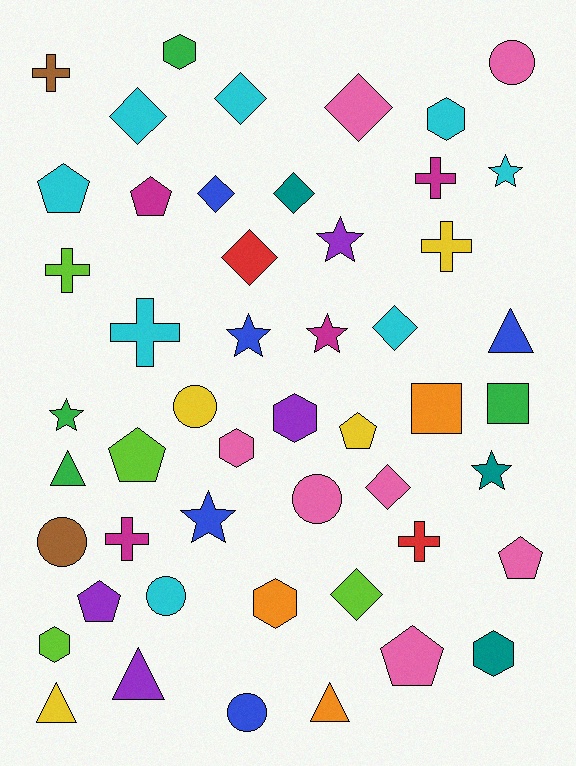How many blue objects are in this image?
There are 5 blue objects.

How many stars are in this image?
There are 7 stars.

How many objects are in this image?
There are 50 objects.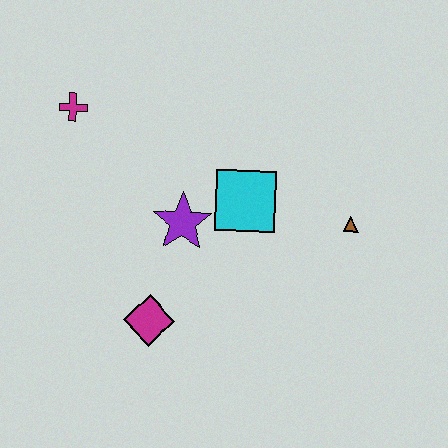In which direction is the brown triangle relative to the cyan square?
The brown triangle is to the right of the cyan square.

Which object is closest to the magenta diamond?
The purple star is closest to the magenta diamond.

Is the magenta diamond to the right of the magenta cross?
Yes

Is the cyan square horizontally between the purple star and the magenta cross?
No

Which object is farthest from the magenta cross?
The brown triangle is farthest from the magenta cross.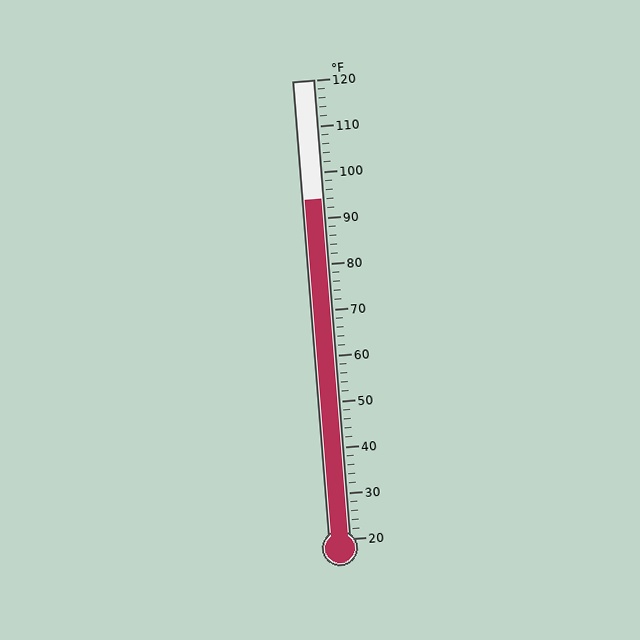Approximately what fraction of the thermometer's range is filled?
The thermometer is filled to approximately 75% of its range.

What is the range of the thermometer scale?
The thermometer scale ranges from 20°F to 120°F.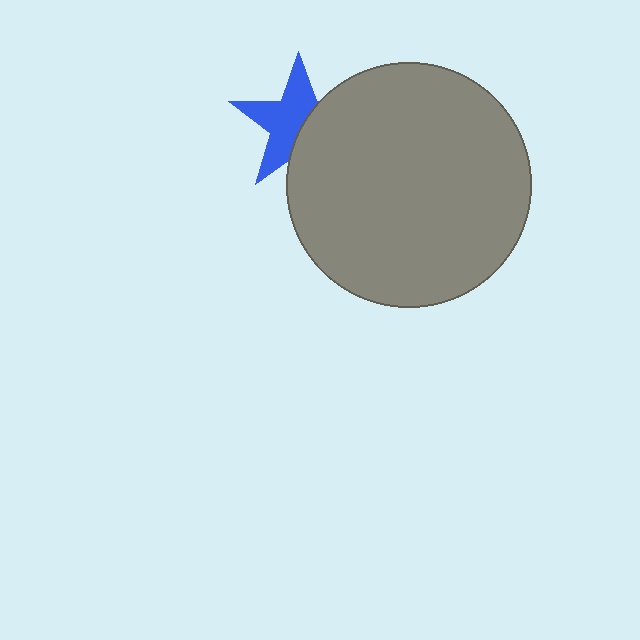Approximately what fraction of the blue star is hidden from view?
Roughly 41% of the blue star is hidden behind the gray circle.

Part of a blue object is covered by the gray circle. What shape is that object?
It is a star.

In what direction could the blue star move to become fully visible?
The blue star could move left. That would shift it out from behind the gray circle entirely.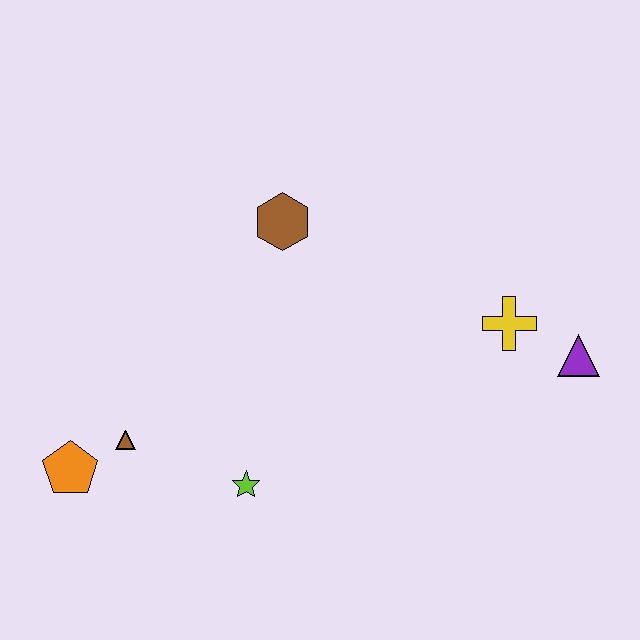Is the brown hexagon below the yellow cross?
No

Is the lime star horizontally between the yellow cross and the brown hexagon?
No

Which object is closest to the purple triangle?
The yellow cross is closest to the purple triangle.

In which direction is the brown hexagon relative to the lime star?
The brown hexagon is above the lime star.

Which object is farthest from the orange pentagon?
The purple triangle is farthest from the orange pentagon.